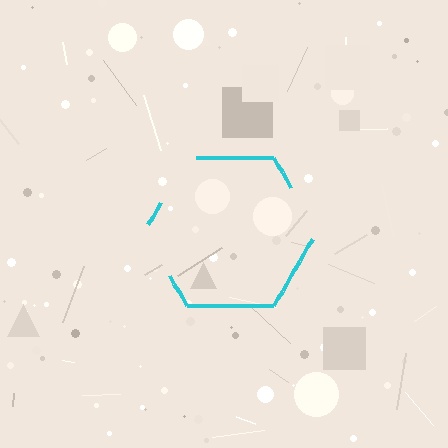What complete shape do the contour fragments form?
The contour fragments form a hexagon.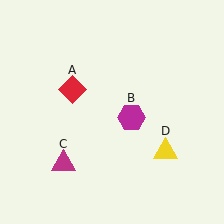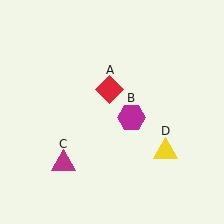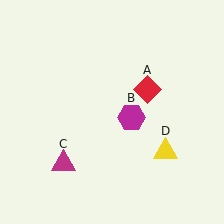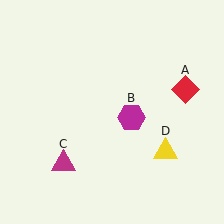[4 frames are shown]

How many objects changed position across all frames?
1 object changed position: red diamond (object A).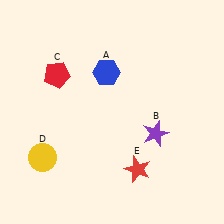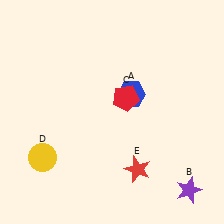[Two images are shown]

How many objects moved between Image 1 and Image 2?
3 objects moved between the two images.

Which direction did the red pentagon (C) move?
The red pentagon (C) moved right.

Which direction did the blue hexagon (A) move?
The blue hexagon (A) moved right.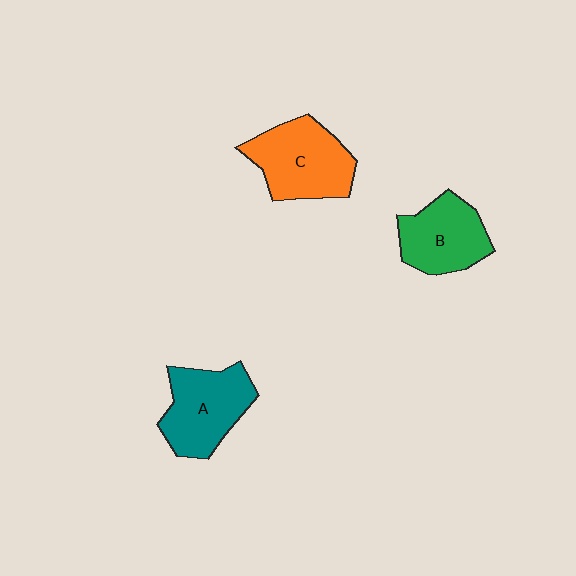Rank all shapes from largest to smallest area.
From largest to smallest: C (orange), A (teal), B (green).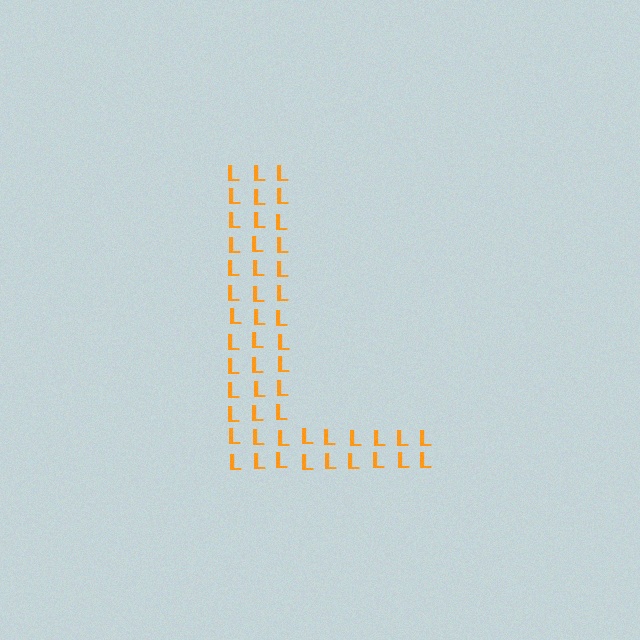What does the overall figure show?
The overall figure shows the letter L.